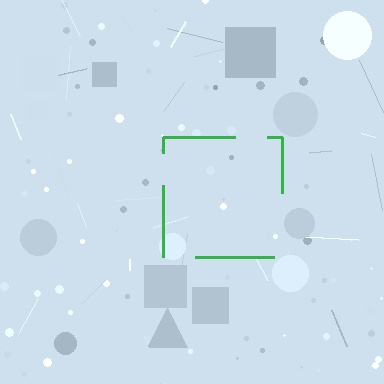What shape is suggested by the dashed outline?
The dashed outline suggests a square.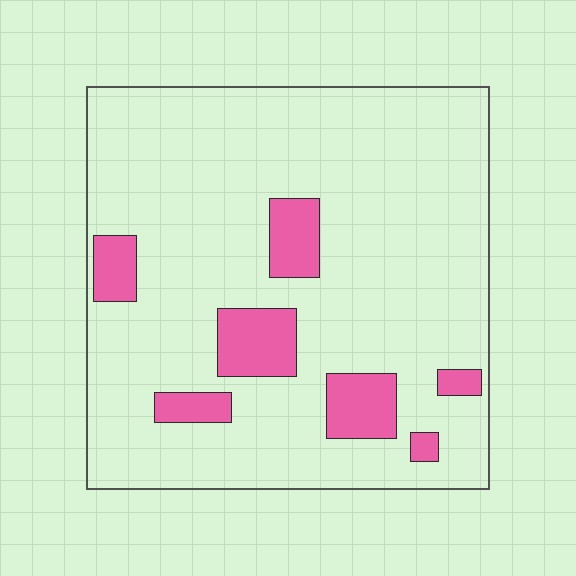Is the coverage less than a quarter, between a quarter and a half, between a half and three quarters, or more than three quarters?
Less than a quarter.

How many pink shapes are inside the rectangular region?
7.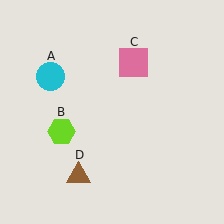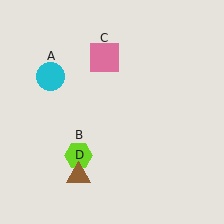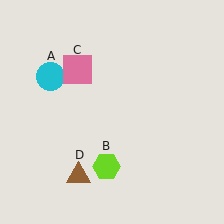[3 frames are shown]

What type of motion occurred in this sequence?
The lime hexagon (object B), pink square (object C) rotated counterclockwise around the center of the scene.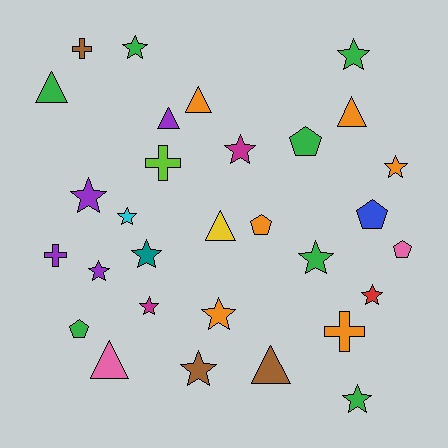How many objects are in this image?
There are 30 objects.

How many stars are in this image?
There are 14 stars.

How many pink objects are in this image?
There are 2 pink objects.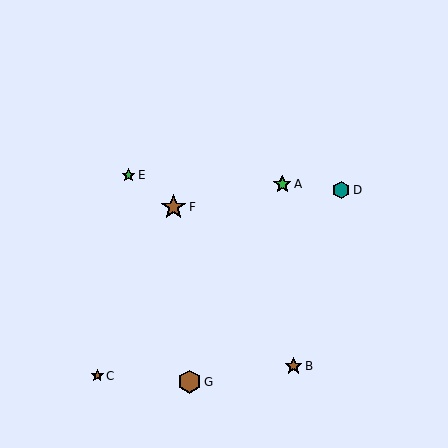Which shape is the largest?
The brown star (labeled F) is the largest.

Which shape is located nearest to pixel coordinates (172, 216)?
The brown star (labeled F) at (173, 207) is nearest to that location.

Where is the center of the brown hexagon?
The center of the brown hexagon is at (189, 382).